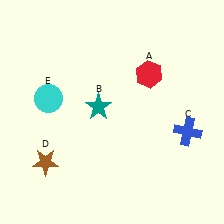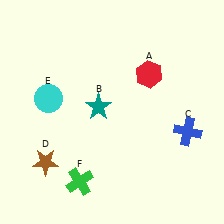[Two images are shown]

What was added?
A green cross (F) was added in Image 2.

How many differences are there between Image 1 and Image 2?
There is 1 difference between the two images.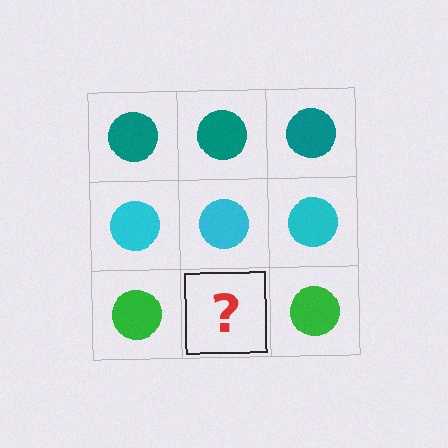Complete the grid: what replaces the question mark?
The question mark should be replaced with a green circle.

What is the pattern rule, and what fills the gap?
The rule is that each row has a consistent color. The gap should be filled with a green circle.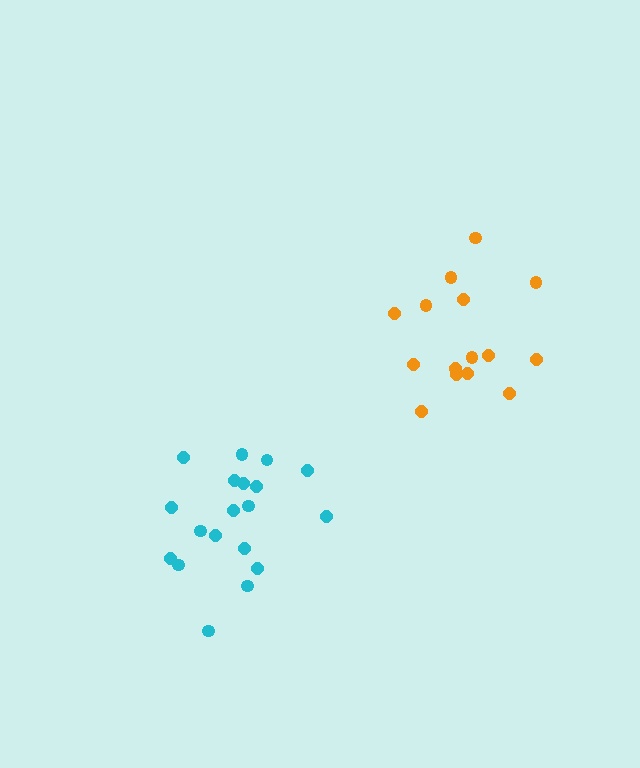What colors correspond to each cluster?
The clusters are colored: cyan, orange.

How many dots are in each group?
Group 1: 19 dots, Group 2: 15 dots (34 total).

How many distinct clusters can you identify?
There are 2 distinct clusters.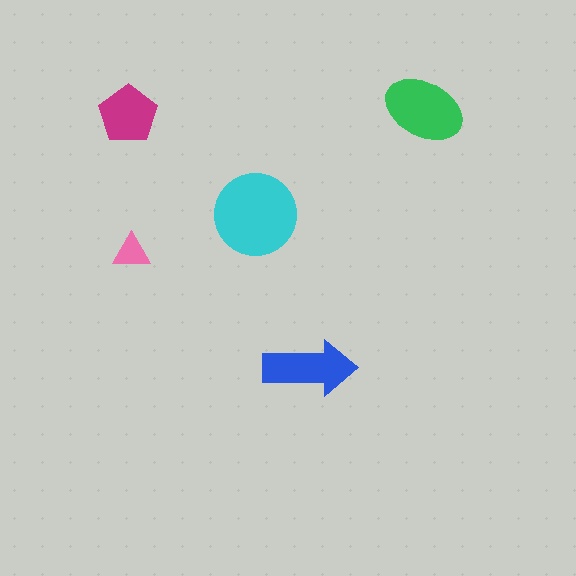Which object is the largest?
The cyan circle.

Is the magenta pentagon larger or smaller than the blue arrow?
Smaller.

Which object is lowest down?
The blue arrow is bottommost.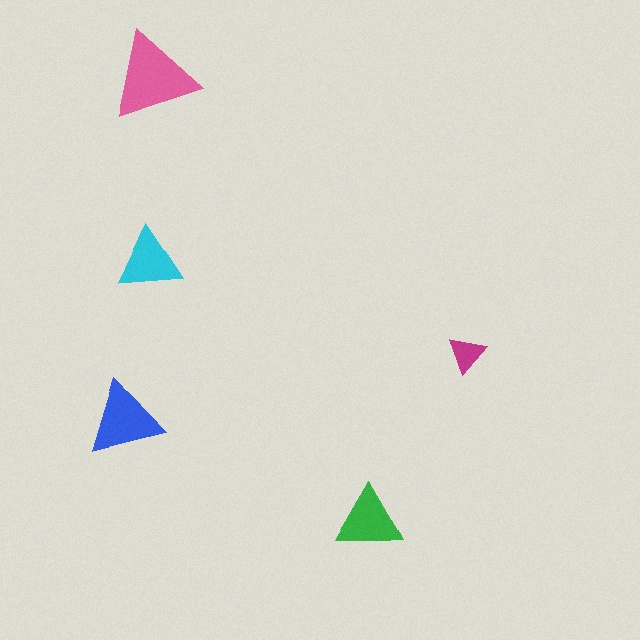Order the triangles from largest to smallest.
the pink one, the blue one, the green one, the cyan one, the magenta one.